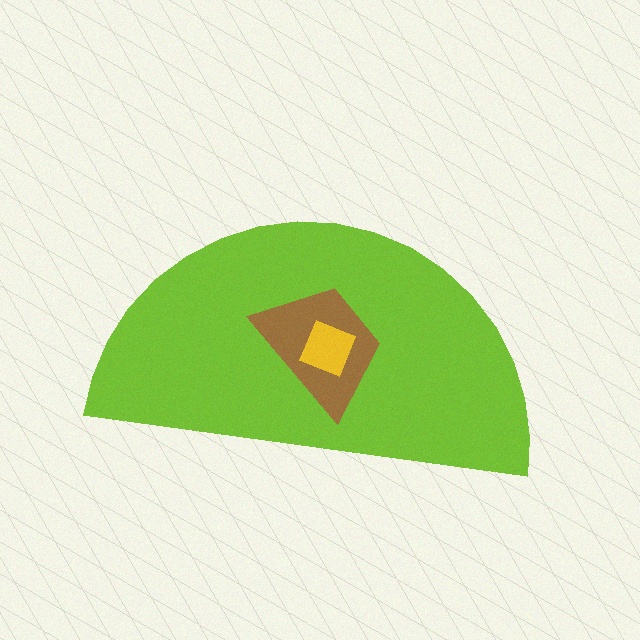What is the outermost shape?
The lime semicircle.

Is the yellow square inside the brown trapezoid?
Yes.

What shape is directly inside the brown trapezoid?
The yellow square.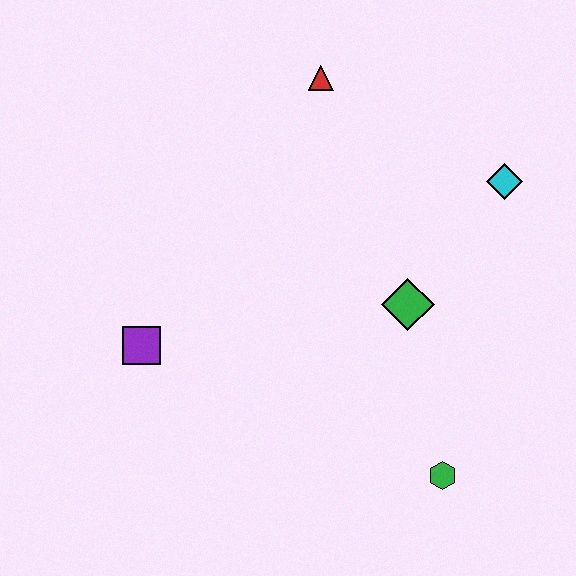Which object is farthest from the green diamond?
The purple square is farthest from the green diamond.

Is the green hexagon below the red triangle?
Yes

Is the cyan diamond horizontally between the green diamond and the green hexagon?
No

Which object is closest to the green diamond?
The cyan diamond is closest to the green diamond.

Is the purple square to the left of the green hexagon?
Yes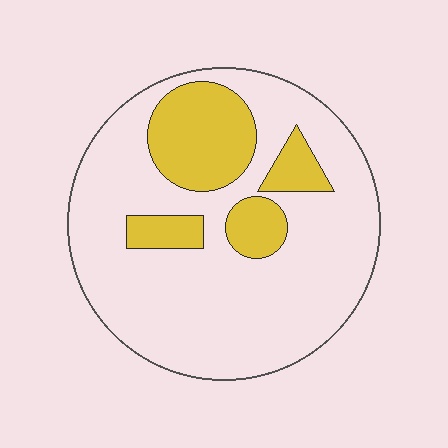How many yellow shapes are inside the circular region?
4.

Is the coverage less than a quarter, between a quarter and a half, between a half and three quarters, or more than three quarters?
Less than a quarter.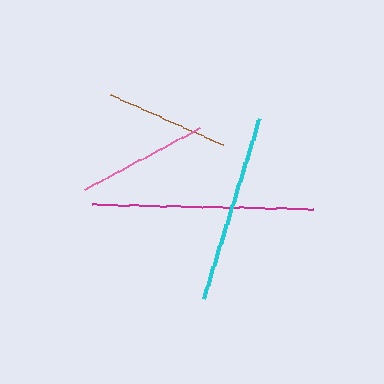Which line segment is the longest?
The magenta line is the longest at approximately 221 pixels.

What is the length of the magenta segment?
The magenta segment is approximately 221 pixels long.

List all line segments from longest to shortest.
From longest to shortest: magenta, cyan, pink, brown.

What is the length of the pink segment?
The pink segment is approximately 130 pixels long.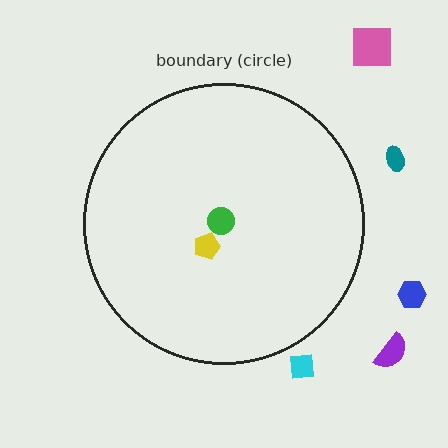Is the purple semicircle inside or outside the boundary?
Outside.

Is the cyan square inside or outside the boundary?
Outside.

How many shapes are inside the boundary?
2 inside, 5 outside.